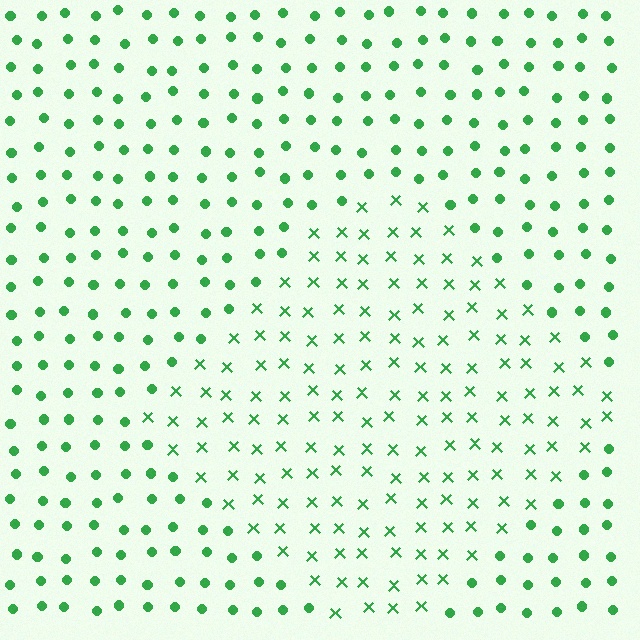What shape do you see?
I see a diamond.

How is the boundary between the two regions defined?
The boundary is defined by a change in element shape: X marks inside vs. circles outside. All elements share the same color and spacing.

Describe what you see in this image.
The image is filled with small green elements arranged in a uniform grid. A diamond-shaped region contains X marks, while the surrounding area contains circles. The boundary is defined purely by the change in element shape.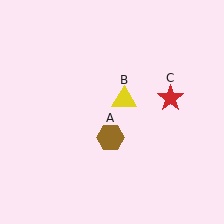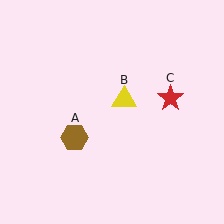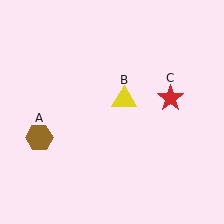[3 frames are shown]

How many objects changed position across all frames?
1 object changed position: brown hexagon (object A).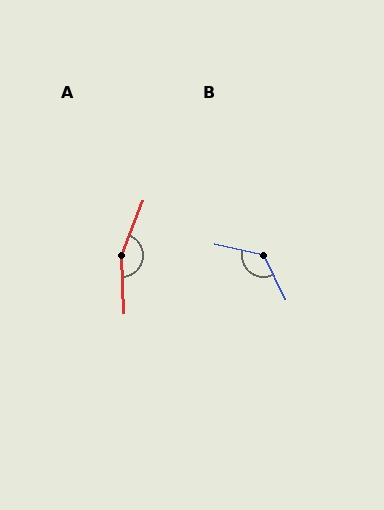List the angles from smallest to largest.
B (128°), A (156°).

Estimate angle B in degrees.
Approximately 128 degrees.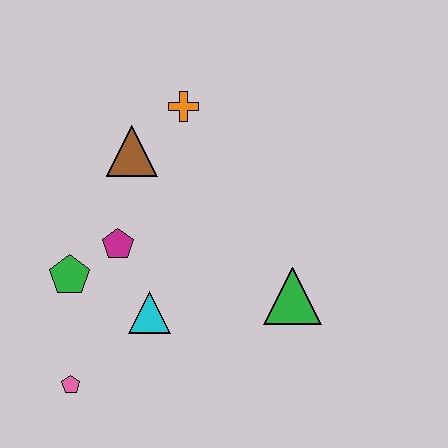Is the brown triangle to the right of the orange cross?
No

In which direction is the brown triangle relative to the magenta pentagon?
The brown triangle is above the magenta pentagon.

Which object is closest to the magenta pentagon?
The green pentagon is closest to the magenta pentagon.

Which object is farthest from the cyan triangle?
The orange cross is farthest from the cyan triangle.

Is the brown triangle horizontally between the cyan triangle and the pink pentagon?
Yes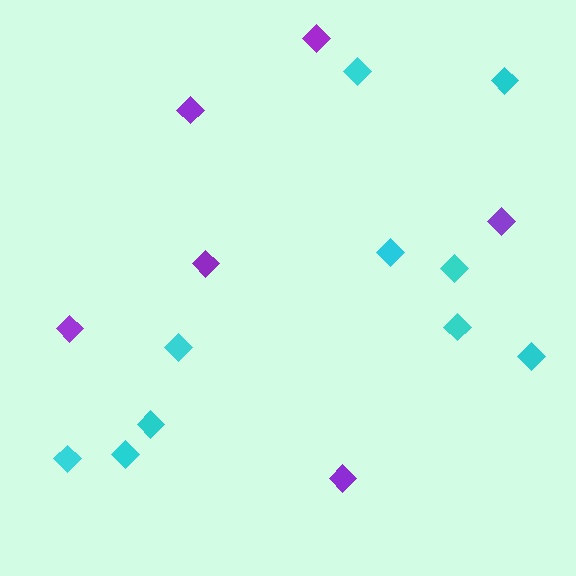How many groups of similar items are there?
There are 2 groups: one group of purple diamonds (6) and one group of cyan diamonds (10).